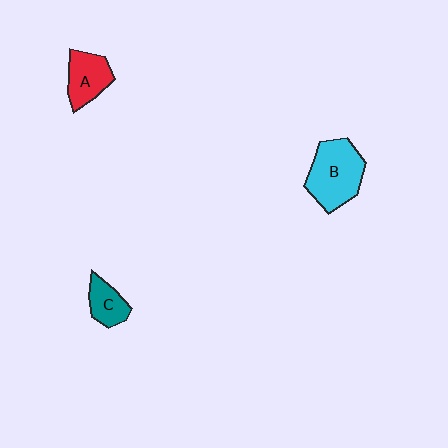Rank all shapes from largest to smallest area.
From largest to smallest: B (cyan), A (red), C (teal).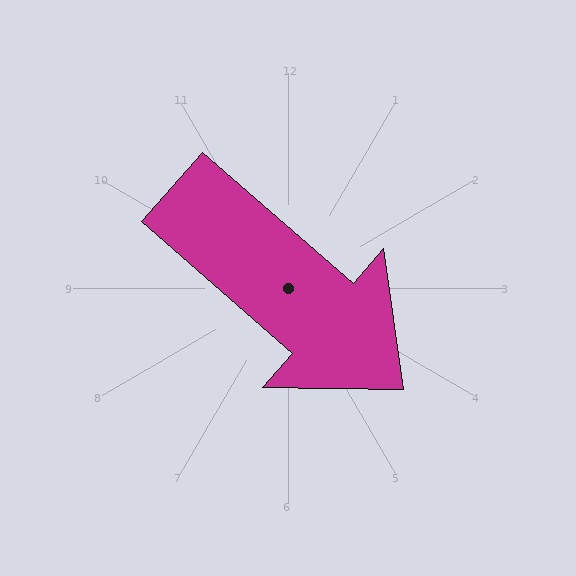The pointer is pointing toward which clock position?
Roughly 4 o'clock.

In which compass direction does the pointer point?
Southeast.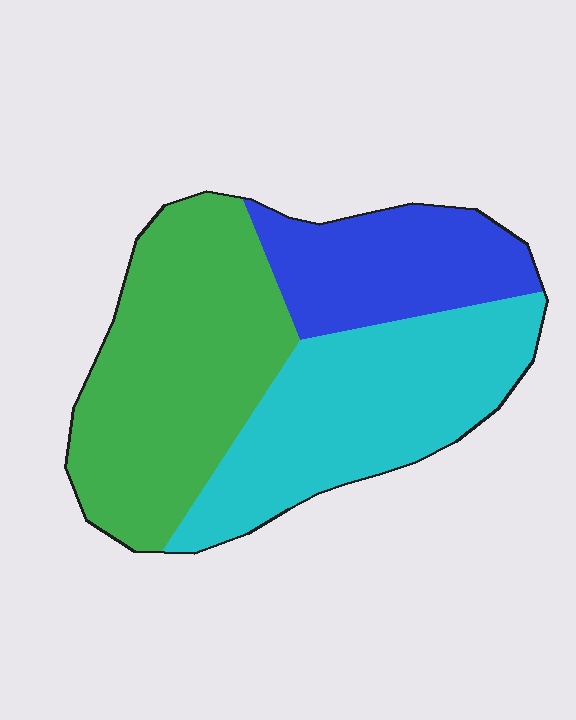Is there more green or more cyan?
Green.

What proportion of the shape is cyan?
Cyan covers around 35% of the shape.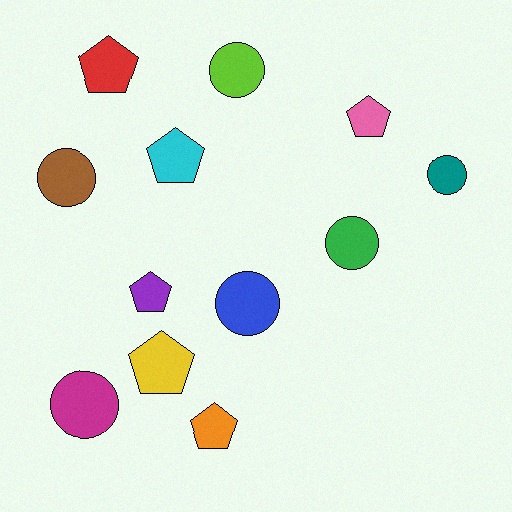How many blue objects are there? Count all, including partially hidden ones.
There is 1 blue object.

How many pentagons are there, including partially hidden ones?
There are 6 pentagons.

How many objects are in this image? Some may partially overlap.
There are 12 objects.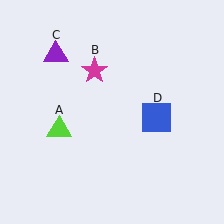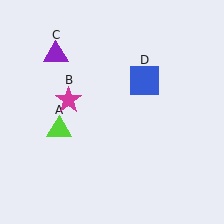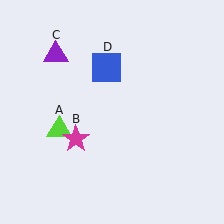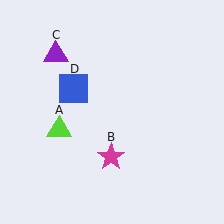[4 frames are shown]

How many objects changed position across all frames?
2 objects changed position: magenta star (object B), blue square (object D).